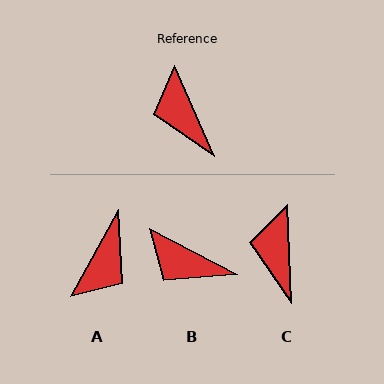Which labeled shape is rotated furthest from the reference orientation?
A, about 128 degrees away.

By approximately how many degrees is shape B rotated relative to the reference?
Approximately 39 degrees counter-clockwise.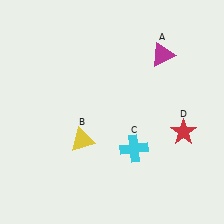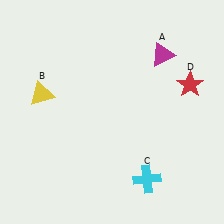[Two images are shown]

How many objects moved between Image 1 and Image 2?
3 objects moved between the two images.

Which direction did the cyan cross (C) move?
The cyan cross (C) moved down.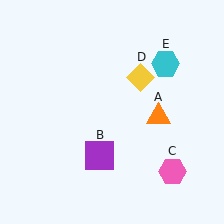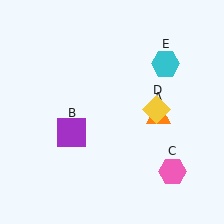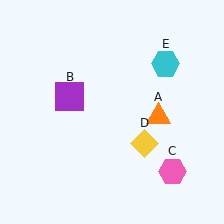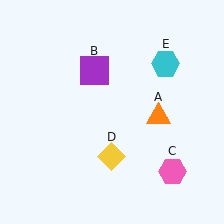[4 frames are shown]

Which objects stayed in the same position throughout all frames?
Orange triangle (object A) and pink hexagon (object C) and cyan hexagon (object E) remained stationary.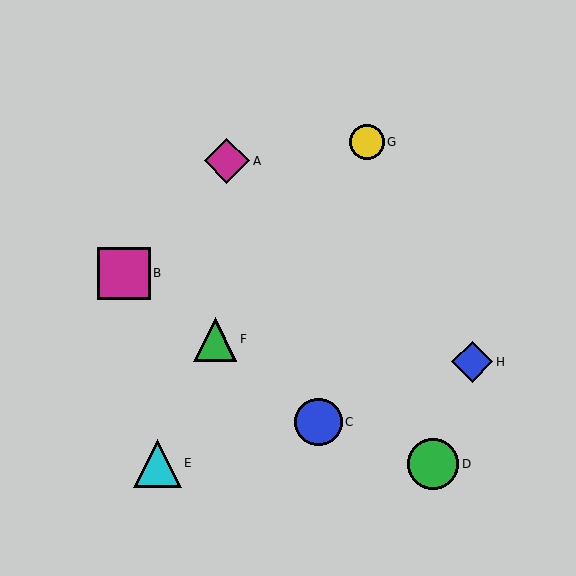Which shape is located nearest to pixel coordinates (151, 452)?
The cyan triangle (labeled E) at (157, 463) is nearest to that location.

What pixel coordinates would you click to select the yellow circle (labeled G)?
Click at (367, 142) to select the yellow circle G.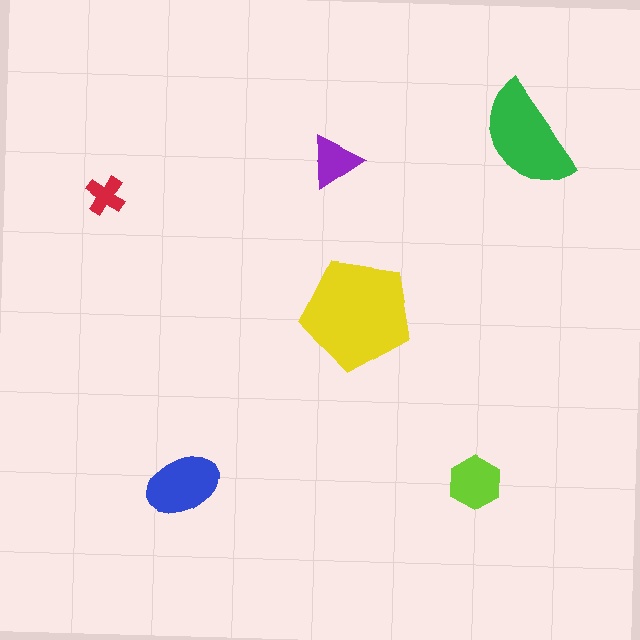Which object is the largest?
The yellow pentagon.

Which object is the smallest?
The red cross.